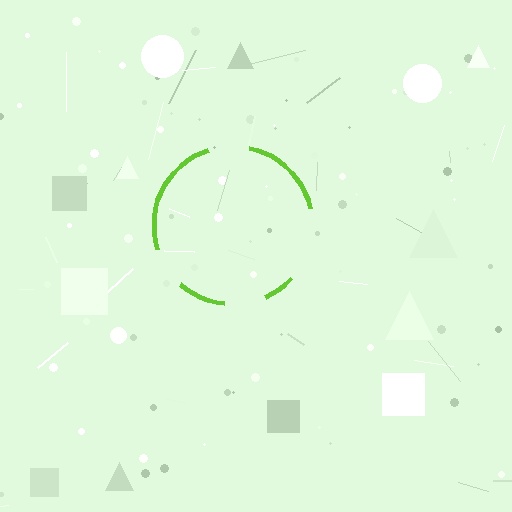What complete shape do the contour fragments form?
The contour fragments form a circle.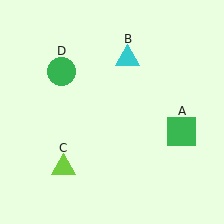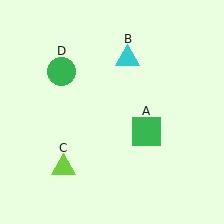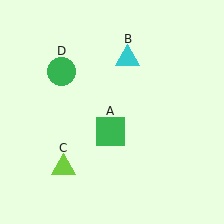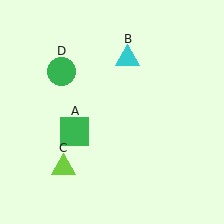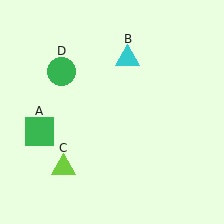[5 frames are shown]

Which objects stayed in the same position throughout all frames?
Cyan triangle (object B) and lime triangle (object C) and green circle (object D) remained stationary.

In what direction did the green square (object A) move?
The green square (object A) moved left.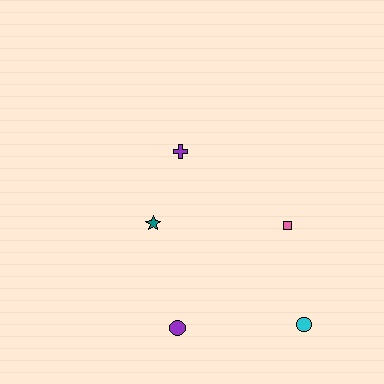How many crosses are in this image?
There is 1 cross.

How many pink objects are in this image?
There is 1 pink object.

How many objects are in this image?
There are 5 objects.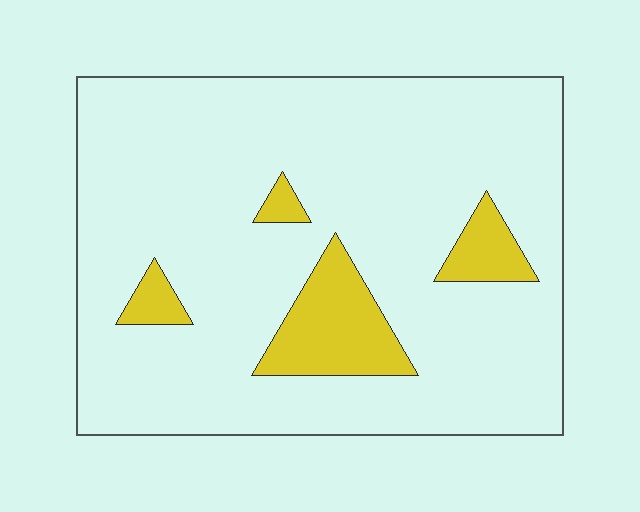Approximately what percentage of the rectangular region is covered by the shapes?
Approximately 10%.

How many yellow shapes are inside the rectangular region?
4.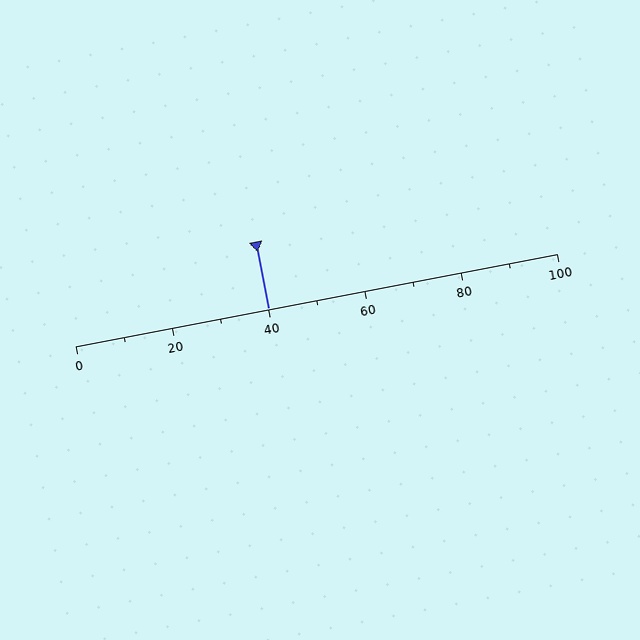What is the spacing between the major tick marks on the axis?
The major ticks are spaced 20 apart.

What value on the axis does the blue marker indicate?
The marker indicates approximately 40.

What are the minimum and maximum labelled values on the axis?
The axis runs from 0 to 100.